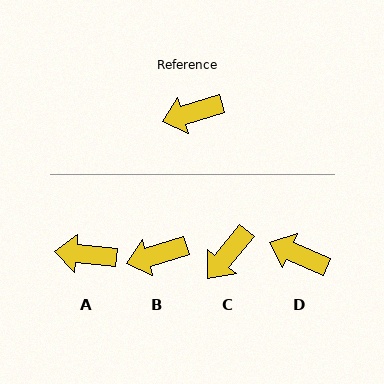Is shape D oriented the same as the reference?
No, it is off by about 40 degrees.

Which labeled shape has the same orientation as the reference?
B.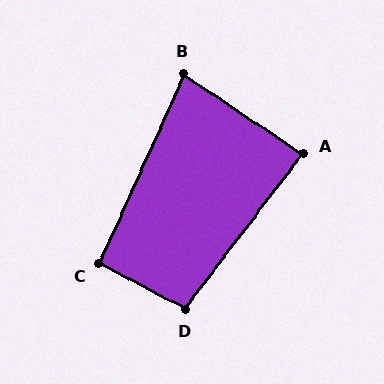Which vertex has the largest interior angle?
D, at approximately 99 degrees.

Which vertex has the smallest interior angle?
B, at approximately 81 degrees.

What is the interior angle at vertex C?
Approximately 94 degrees (approximately right).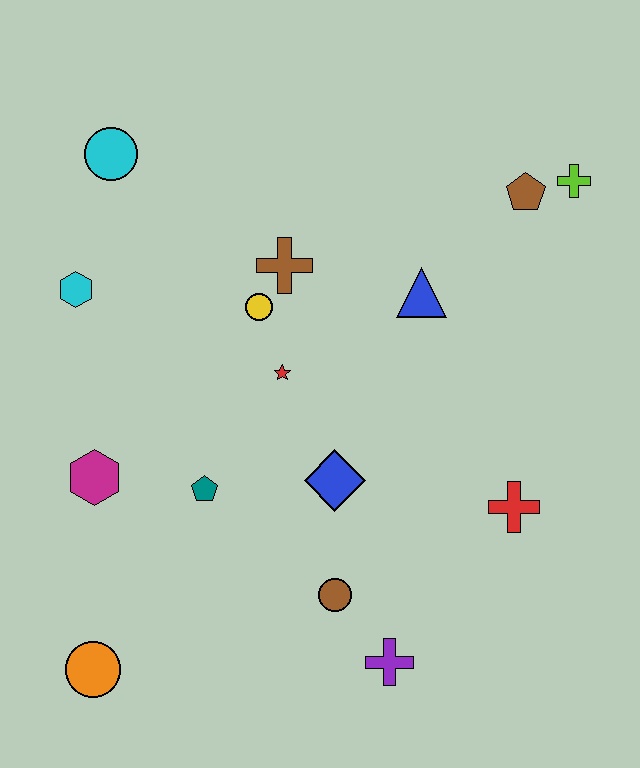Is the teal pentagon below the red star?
Yes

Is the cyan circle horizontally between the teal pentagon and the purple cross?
No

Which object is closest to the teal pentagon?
The magenta hexagon is closest to the teal pentagon.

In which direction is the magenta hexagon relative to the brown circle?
The magenta hexagon is to the left of the brown circle.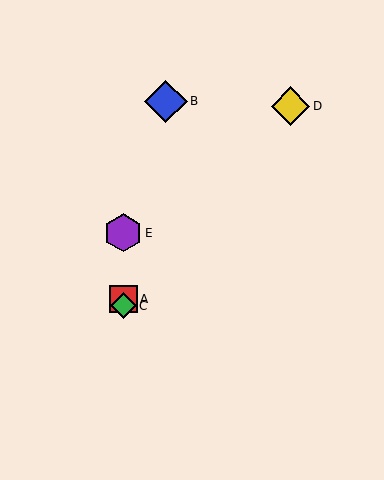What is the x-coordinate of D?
Object D is at x≈291.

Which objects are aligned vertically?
Objects A, C, E are aligned vertically.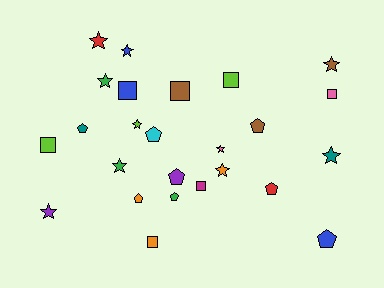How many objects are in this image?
There are 25 objects.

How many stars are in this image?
There are 10 stars.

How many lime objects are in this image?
There are 3 lime objects.